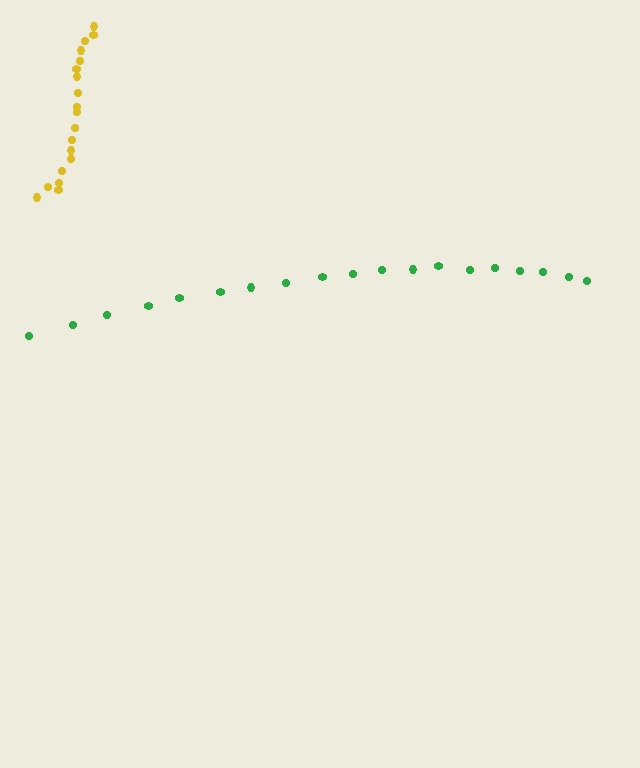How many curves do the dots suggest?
There are 2 distinct paths.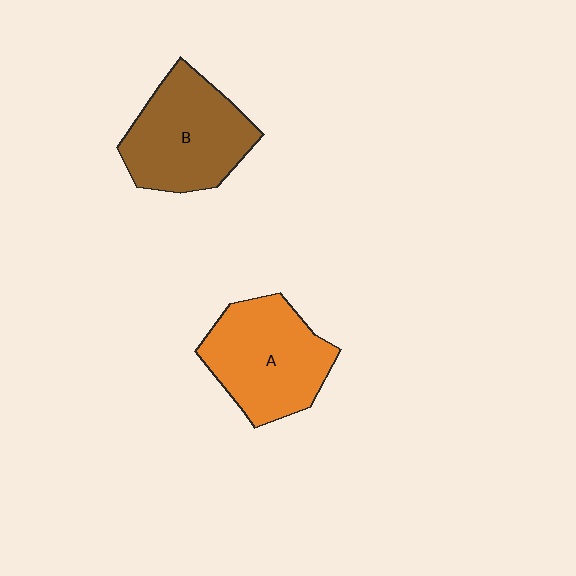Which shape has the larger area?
Shape A (orange).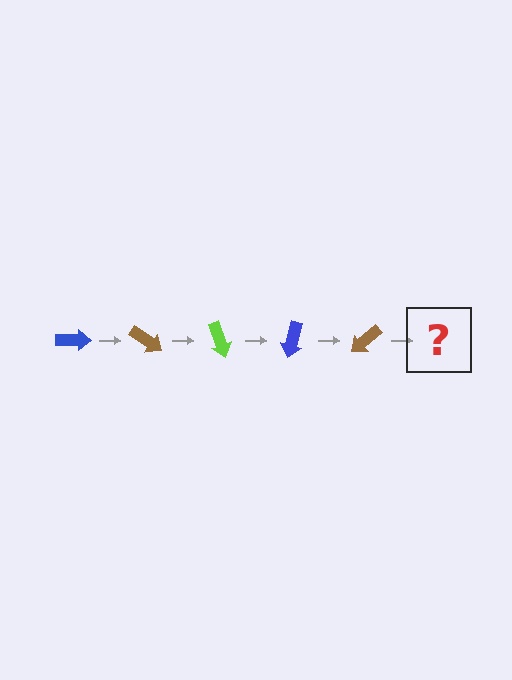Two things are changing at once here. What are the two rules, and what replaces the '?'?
The two rules are that it rotates 35 degrees each step and the color cycles through blue, brown, and lime. The '?' should be a lime arrow, rotated 175 degrees from the start.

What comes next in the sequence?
The next element should be a lime arrow, rotated 175 degrees from the start.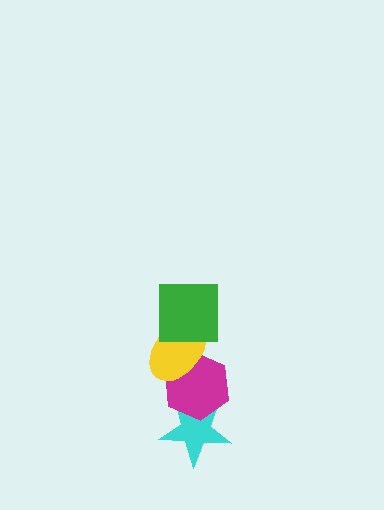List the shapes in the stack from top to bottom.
From top to bottom: the green square, the yellow ellipse, the magenta hexagon, the cyan star.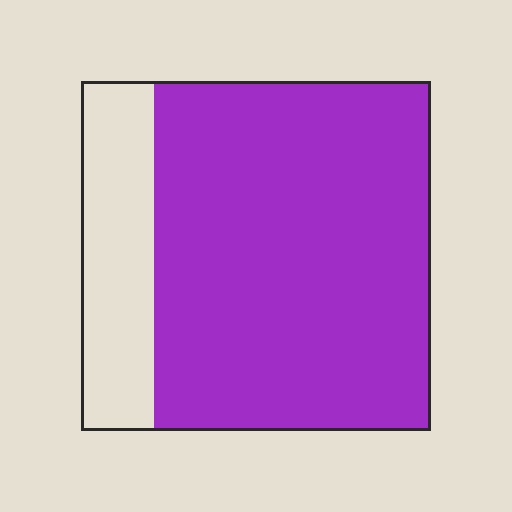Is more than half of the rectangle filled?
Yes.